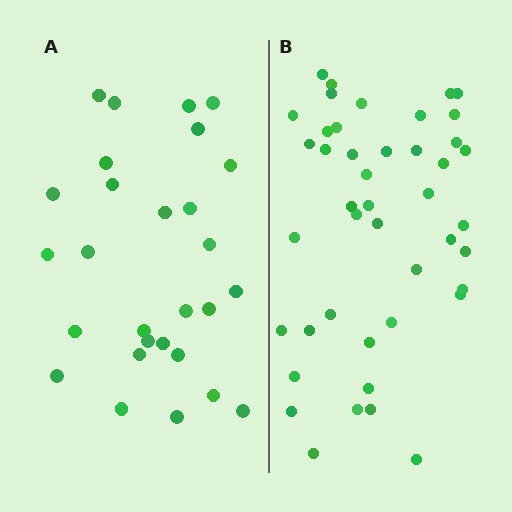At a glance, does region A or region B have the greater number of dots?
Region B (the right region) has more dots.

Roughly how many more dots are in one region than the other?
Region B has approximately 15 more dots than region A.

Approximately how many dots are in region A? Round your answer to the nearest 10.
About 30 dots. (The exact count is 28, which rounds to 30.)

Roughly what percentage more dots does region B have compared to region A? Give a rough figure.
About 55% more.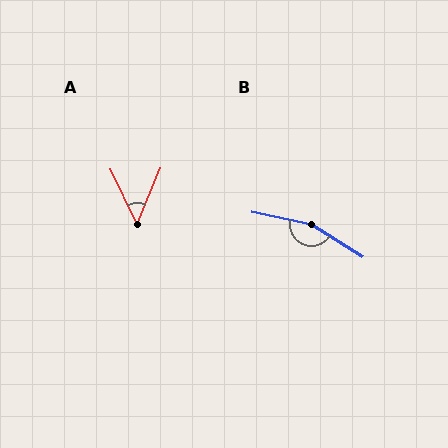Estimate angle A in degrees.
Approximately 48 degrees.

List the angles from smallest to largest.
A (48°), B (160°).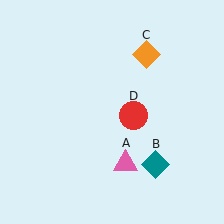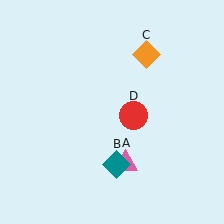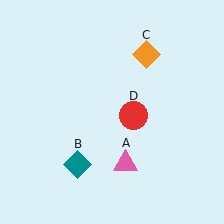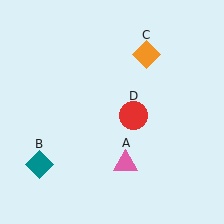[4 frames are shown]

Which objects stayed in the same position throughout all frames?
Pink triangle (object A) and orange diamond (object C) and red circle (object D) remained stationary.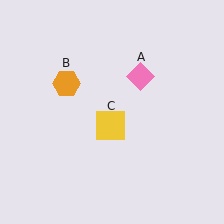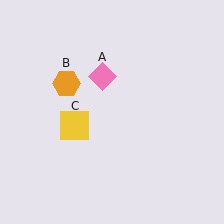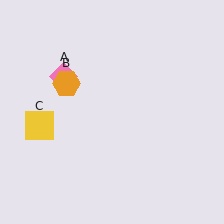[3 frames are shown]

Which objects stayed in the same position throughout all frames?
Orange hexagon (object B) remained stationary.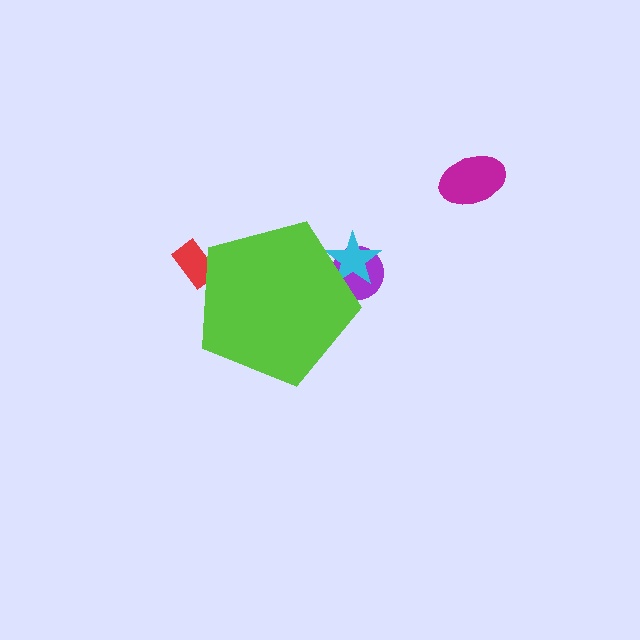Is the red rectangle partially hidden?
Yes, the red rectangle is partially hidden behind the lime pentagon.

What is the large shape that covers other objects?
A lime pentagon.